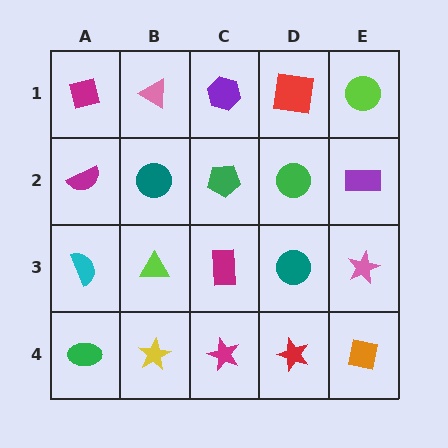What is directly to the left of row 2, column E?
A green circle.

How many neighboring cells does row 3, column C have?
4.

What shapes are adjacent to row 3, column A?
A magenta semicircle (row 2, column A), a green ellipse (row 4, column A), a lime triangle (row 3, column B).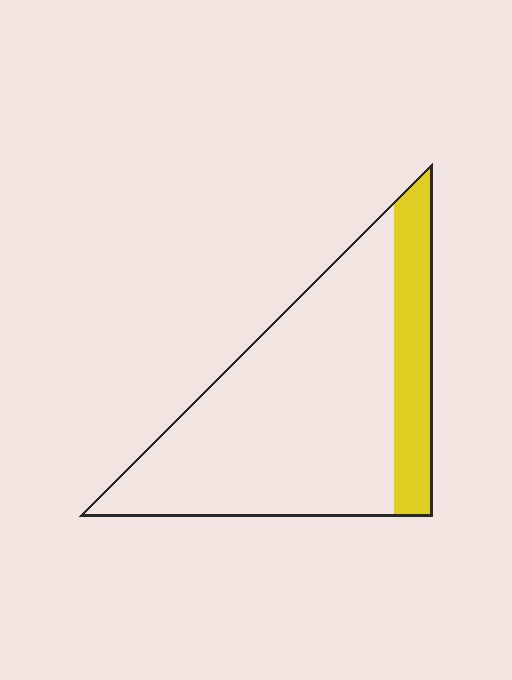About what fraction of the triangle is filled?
About one fifth (1/5).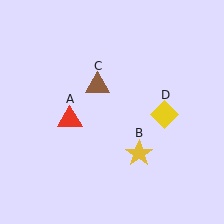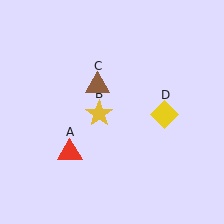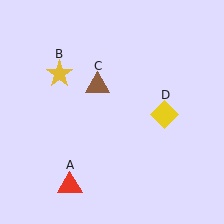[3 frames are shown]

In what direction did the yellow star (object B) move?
The yellow star (object B) moved up and to the left.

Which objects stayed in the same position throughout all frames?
Brown triangle (object C) and yellow diamond (object D) remained stationary.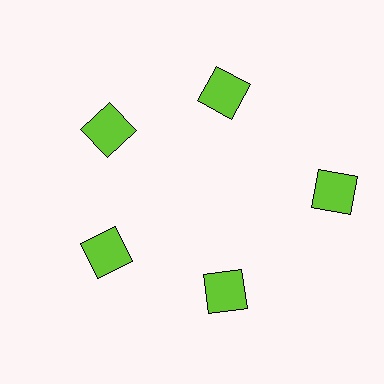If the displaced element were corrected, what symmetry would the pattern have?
It would have 5-fold rotational symmetry — the pattern would map onto itself every 72 degrees.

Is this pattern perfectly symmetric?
No. The 5 lime squares are arranged in a ring, but one element near the 3 o'clock position is pushed outward from the center, breaking the 5-fold rotational symmetry.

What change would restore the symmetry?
The symmetry would be restored by moving it inward, back onto the ring so that all 5 squares sit at equal angles and equal distance from the center.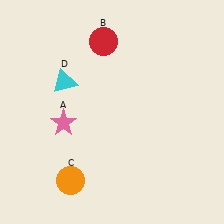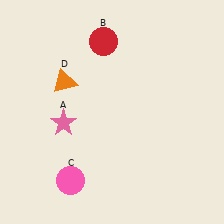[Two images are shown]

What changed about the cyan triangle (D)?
In Image 1, D is cyan. In Image 2, it changed to orange.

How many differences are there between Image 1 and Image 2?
There are 2 differences between the two images.